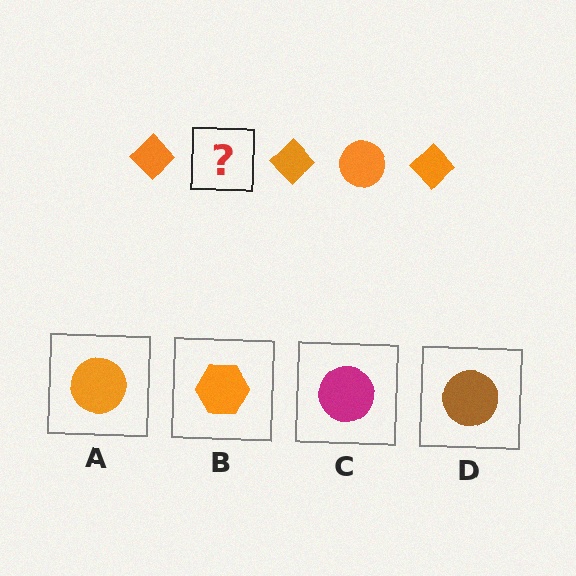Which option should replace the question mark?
Option A.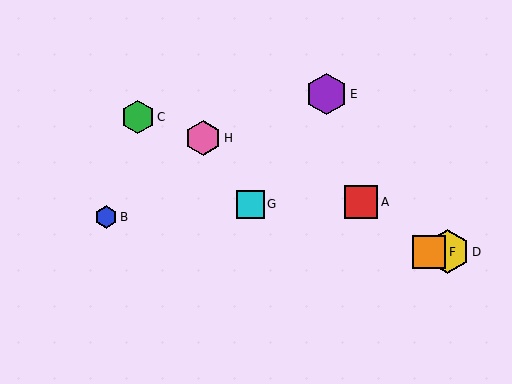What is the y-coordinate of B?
Object B is at y≈217.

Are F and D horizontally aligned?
Yes, both are at y≈252.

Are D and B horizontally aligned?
No, D is at y≈252 and B is at y≈217.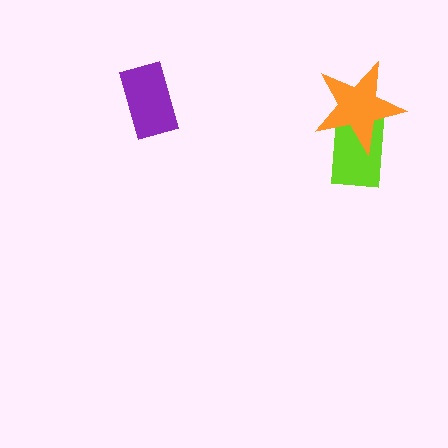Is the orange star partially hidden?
No, no other shape covers it.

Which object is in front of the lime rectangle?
The orange star is in front of the lime rectangle.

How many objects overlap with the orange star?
1 object overlaps with the orange star.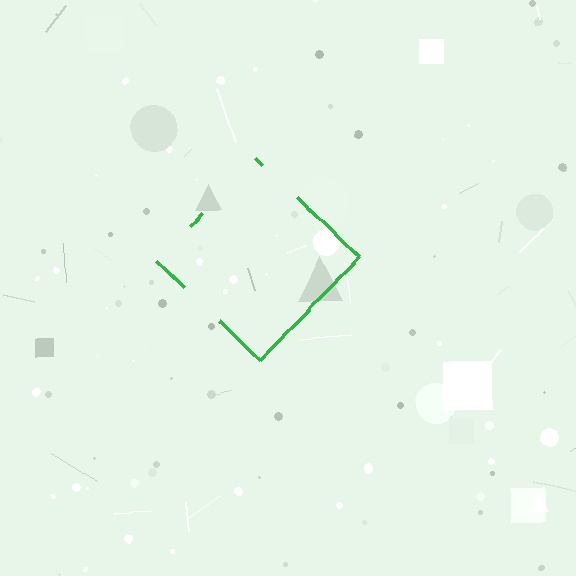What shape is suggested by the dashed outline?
The dashed outline suggests a diamond.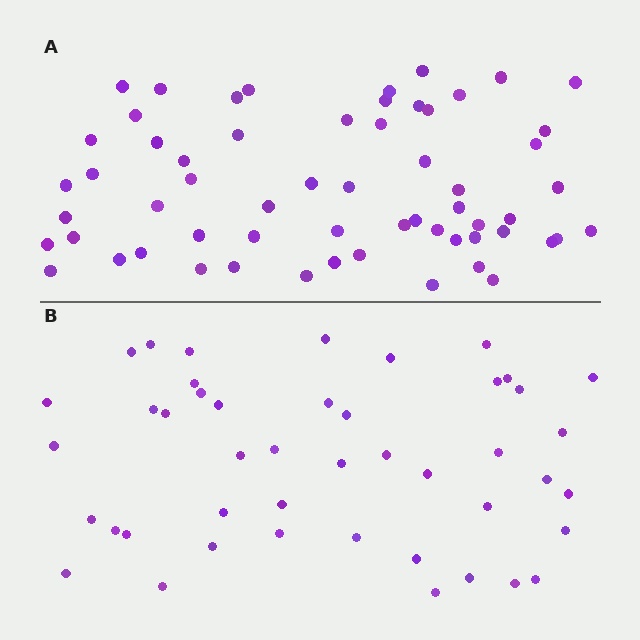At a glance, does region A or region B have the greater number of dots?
Region A (the top region) has more dots.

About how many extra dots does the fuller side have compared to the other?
Region A has approximately 15 more dots than region B.